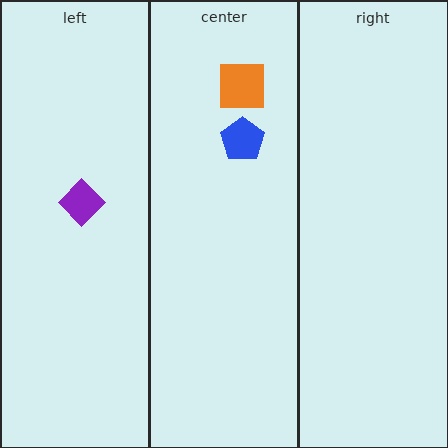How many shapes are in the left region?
1.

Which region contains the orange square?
The center region.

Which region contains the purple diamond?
The left region.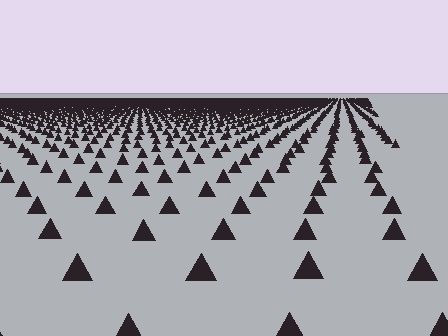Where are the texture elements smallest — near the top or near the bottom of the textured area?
Near the top.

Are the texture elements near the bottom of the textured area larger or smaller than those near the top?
Larger. Near the bottom, elements are closer to the viewer and appear at a bigger on-screen size.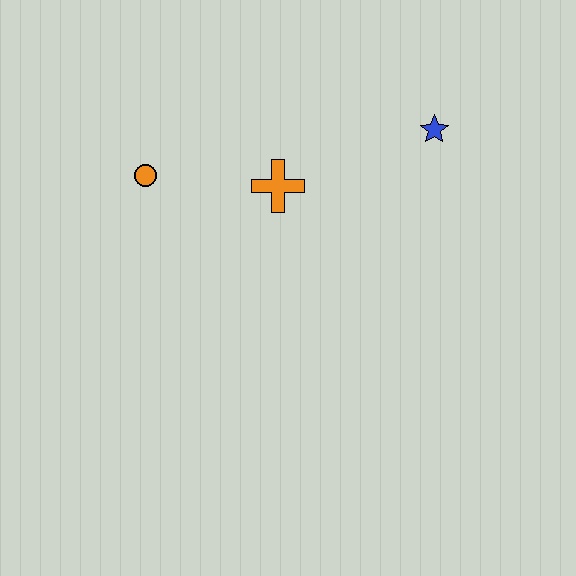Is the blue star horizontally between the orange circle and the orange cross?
No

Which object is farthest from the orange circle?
The blue star is farthest from the orange circle.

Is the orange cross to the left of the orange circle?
No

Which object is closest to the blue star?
The orange cross is closest to the blue star.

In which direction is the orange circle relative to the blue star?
The orange circle is to the left of the blue star.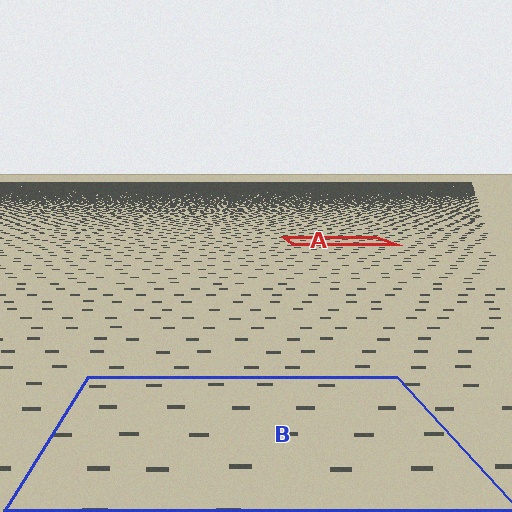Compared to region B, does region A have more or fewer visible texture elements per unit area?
Region A has more texture elements per unit area — they are packed more densely because it is farther away.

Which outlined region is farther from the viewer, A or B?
Region A is farther from the viewer — the texture elements inside it appear smaller and more densely packed.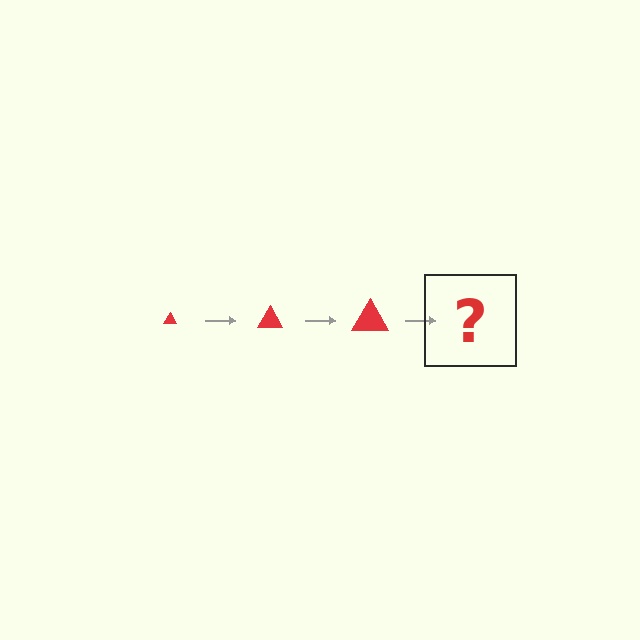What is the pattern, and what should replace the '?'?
The pattern is that the triangle gets progressively larger each step. The '?' should be a red triangle, larger than the previous one.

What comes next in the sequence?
The next element should be a red triangle, larger than the previous one.